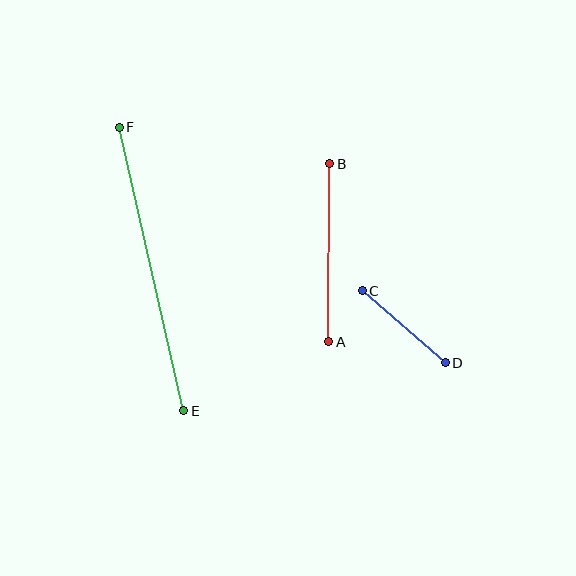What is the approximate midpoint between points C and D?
The midpoint is at approximately (404, 327) pixels.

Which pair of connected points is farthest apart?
Points E and F are farthest apart.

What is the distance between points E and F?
The distance is approximately 291 pixels.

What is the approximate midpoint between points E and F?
The midpoint is at approximately (151, 269) pixels.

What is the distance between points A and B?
The distance is approximately 178 pixels.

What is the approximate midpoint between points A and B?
The midpoint is at approximately (329, 253) pixels.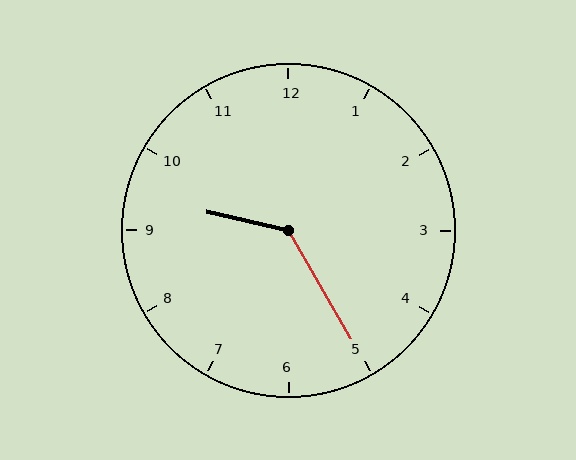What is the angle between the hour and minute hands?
Approximately 132 degrees.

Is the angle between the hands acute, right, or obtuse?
It is obtuse.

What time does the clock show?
9:25.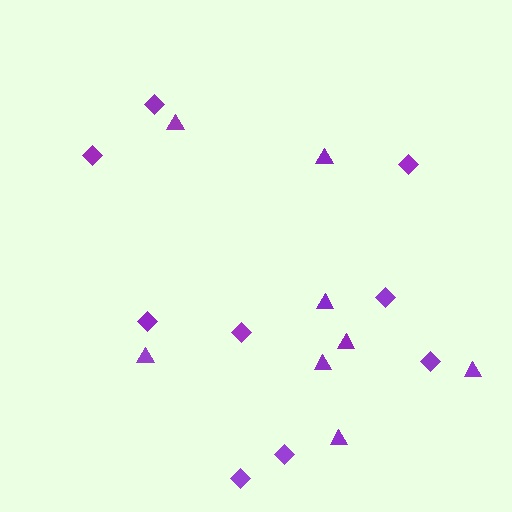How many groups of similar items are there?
There are 2 groups: one group of triangles (8) and one group of diamonds (9).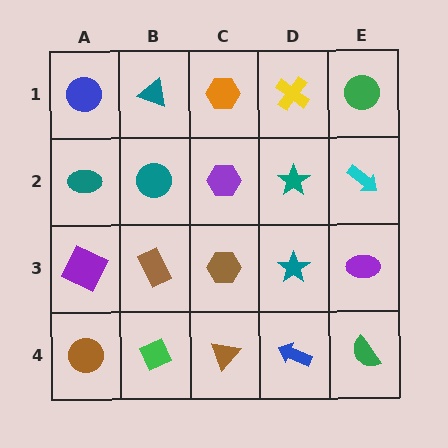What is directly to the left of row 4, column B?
A brown circle.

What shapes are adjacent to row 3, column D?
A teal star (row 2, column D), a blue arrow (row 4, column D), a brown hexagon (row 3, column C), a purple ellipse (row 3, column E).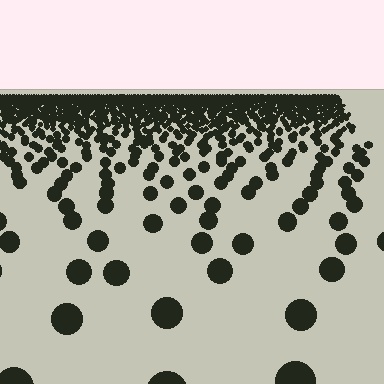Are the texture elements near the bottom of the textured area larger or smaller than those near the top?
Larger. Near the bottom, elements are closer to the viewer and appear at a bigger on-screen size.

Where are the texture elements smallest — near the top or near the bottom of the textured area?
Near the top.